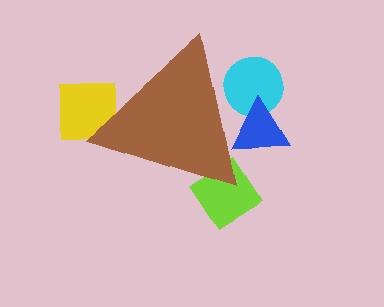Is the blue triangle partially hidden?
Yes, the blue triangle is partially hidden behind the brown triangle.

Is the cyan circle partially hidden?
Yes, the cyan circle is partially hidden behind the brown triangle.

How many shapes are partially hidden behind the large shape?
4 shapes are partially hidden.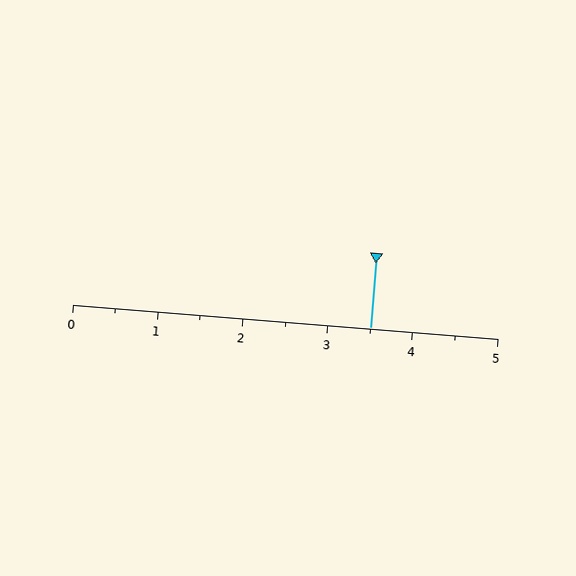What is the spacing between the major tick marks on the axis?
The major ticks are spaced 1 apart.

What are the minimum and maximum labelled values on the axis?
The axis runs from 0 to 5.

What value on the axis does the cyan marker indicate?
The marker indicates approximately 3.5.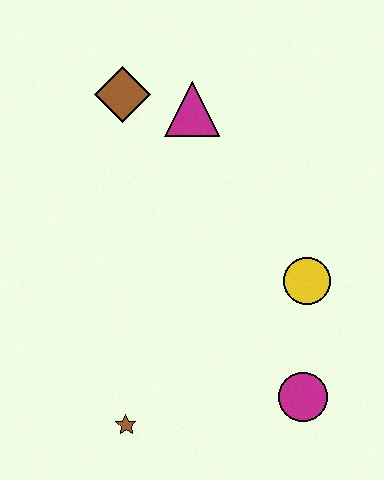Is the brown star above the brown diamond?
No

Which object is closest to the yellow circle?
The magenta circle is closest to the yellow circle.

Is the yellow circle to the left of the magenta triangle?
No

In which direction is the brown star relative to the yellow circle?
The brown star is to the left of the yellow circle.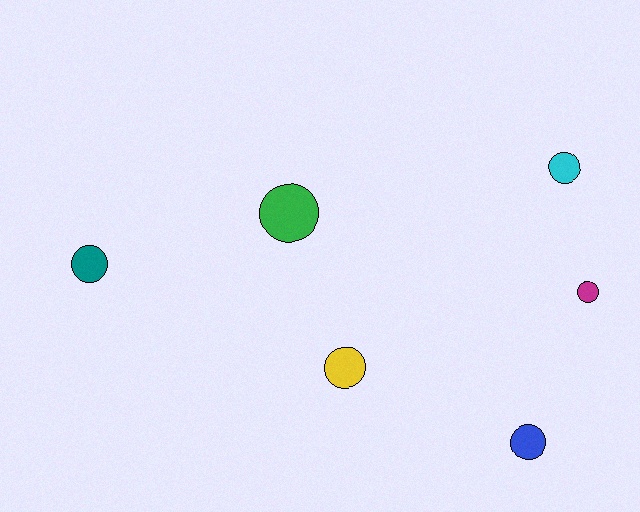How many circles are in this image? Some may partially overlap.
There are 6 circles.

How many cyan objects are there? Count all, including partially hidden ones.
There is 1 cyan object.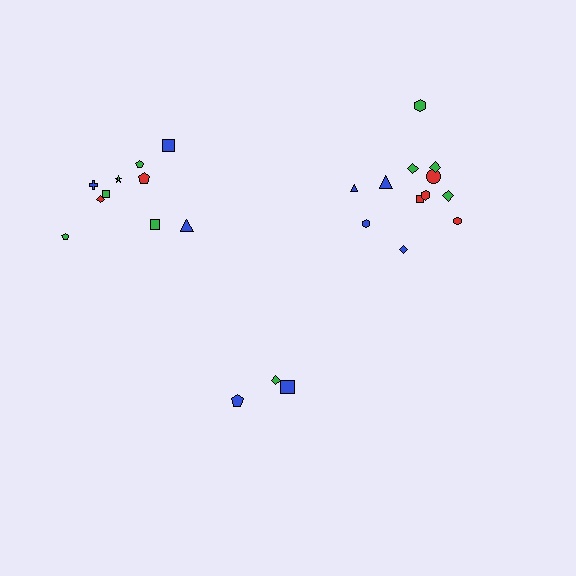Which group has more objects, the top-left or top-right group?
The top-right group.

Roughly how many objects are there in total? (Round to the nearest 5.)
Roughly 25 objects in total.